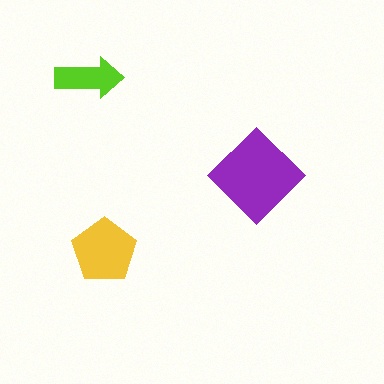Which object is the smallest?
The lime arrow.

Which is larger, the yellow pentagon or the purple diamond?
The purple diamond.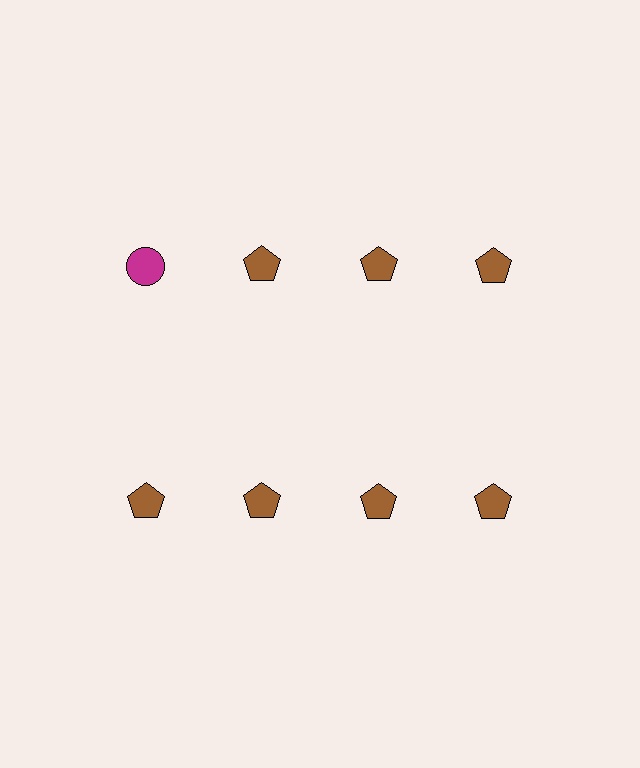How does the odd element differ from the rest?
It differs in both color (magenta instead of brown) and shape (circle instead of pentagon).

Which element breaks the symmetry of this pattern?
The magenta circle in the top row, leftmost column breaks the symmetry. All other shapes are brown pentagons.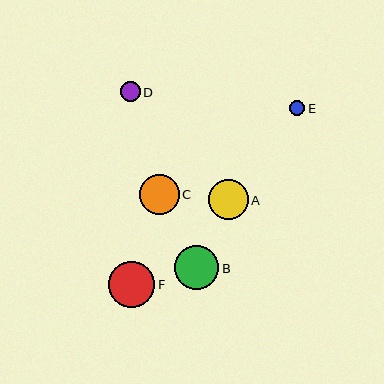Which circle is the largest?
Circle F is the largest with a size of approximately 46 pixels.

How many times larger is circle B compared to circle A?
Circle B is approximately 1.1 times the size of circle A.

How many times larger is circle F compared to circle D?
Circle F is approximately 2.4 times the size of circle D.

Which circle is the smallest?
Circle E is the smallest with a size of approximately 15 pixels.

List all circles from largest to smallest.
From largest to smallest: F, B, A, C, D, E.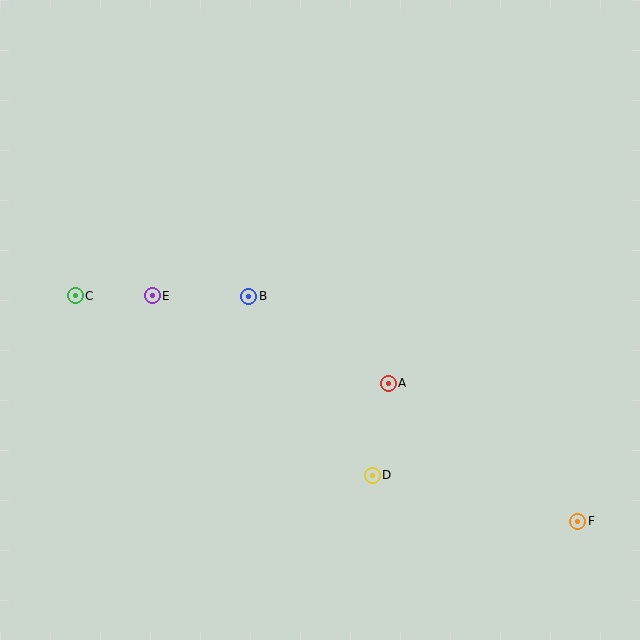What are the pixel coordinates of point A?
Point A is at (388, 383).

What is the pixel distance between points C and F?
The distance between C and F is 551 pixels.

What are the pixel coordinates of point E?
Point E is at (152, 296).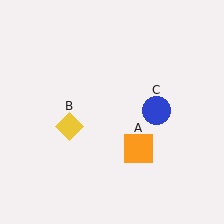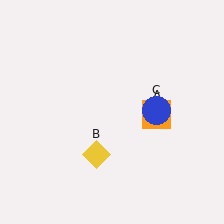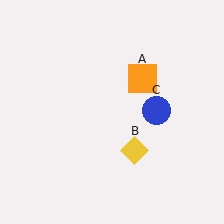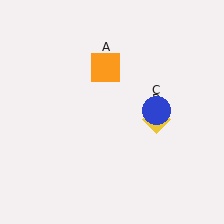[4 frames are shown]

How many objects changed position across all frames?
2 objects changed position: orange square (object A), yellow diamond (object B).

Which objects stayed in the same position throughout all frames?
Blue circle (object C) remained stationary.